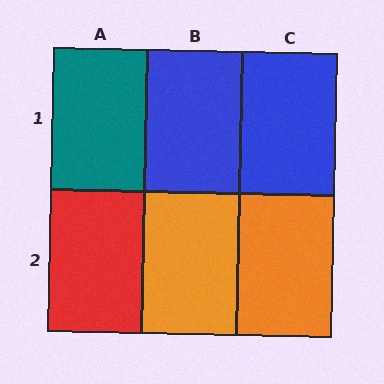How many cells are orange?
2 cells are orange.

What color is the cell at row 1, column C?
Blue.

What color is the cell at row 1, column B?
Blue.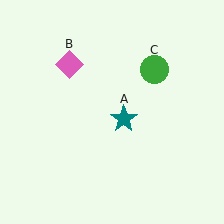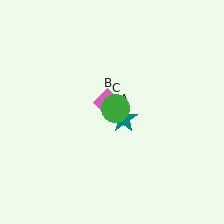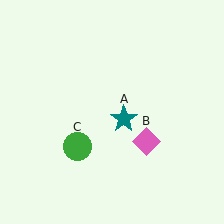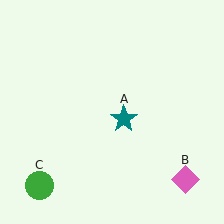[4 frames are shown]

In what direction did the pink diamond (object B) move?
The pink diamond (object B) moved down and to the right.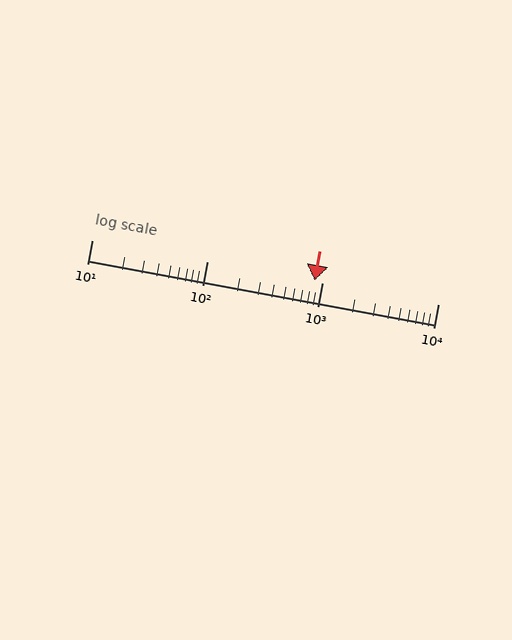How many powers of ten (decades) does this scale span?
The scale spans 3 decades, from 10 to 10000.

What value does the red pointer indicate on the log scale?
The pointer indicates approximately 850.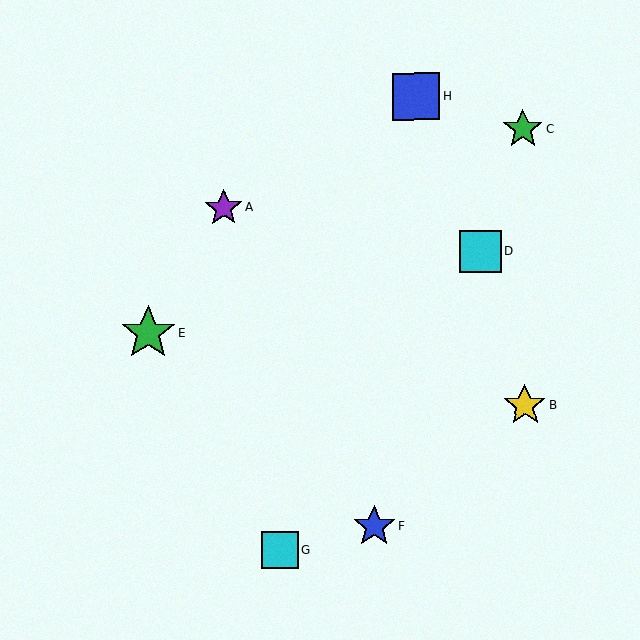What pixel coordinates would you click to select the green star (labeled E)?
Click at (148, 333) to select the green star E.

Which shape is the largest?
The green star (labeled E) is the largest.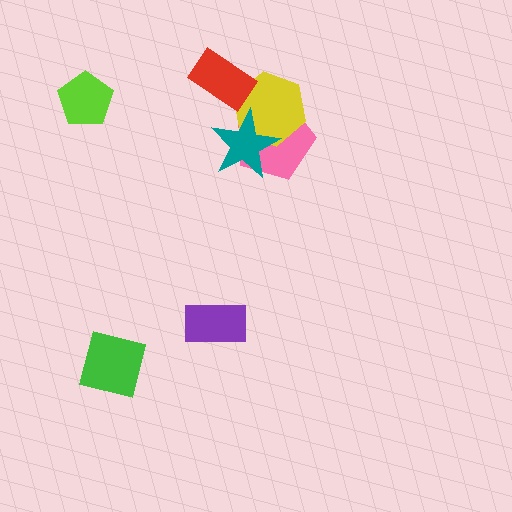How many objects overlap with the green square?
0 objects overlap with the green square.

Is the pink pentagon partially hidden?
Yes, it is partially covered by another shape.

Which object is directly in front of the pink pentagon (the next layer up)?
The yellow hexagon is directly in front of the pink pentagon.